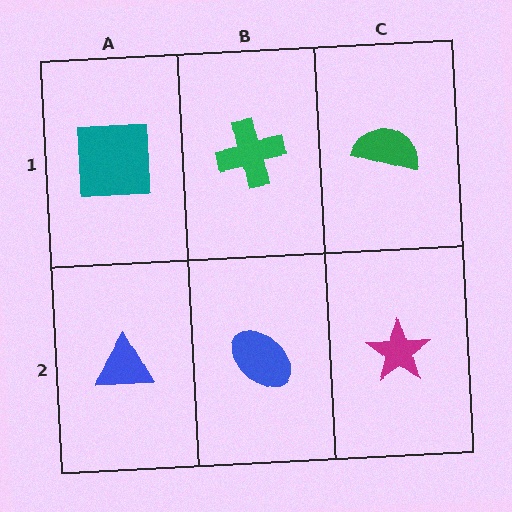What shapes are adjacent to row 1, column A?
A blue triangle (row 2, column A), a green cross (row 1, column B).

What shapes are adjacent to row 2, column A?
A teal square (row 1, column A), a blue ellipse (row 2, column B).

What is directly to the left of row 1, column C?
A green cross.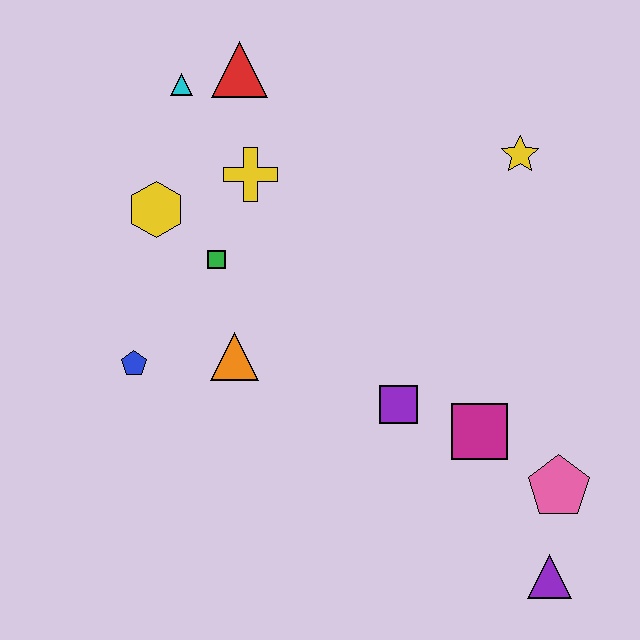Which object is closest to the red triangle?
The cyan triangle is closest to the red triangle.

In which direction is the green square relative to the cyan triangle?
The green square is below the cyan triangle.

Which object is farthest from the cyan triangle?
The purple triangle is farthest from the cyan triangle.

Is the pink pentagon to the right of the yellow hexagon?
Yes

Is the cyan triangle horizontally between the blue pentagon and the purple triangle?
Yes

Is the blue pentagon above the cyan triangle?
No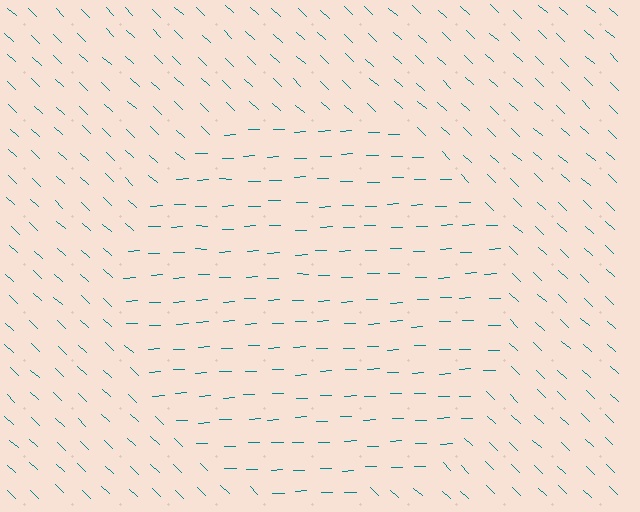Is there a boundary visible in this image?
Yes, there is a texture boundary formed by a change in line orientation.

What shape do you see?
I see a circle.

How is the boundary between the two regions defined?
The boundary is defined purely by a change in line orientation (approximately 45 degrees difference). All lines are the same color and thickness.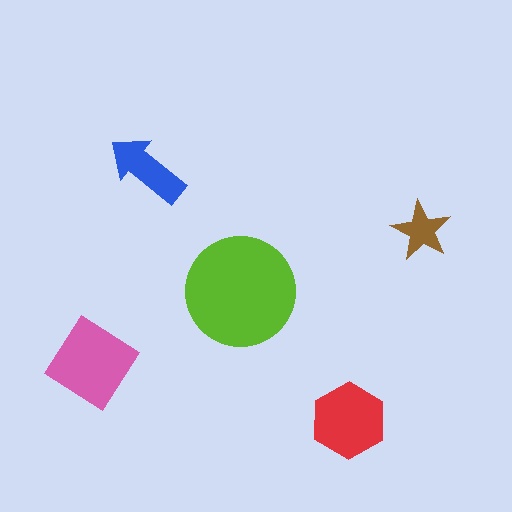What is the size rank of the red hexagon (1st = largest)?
3rd.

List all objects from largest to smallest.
The lime circle, the pink diamond, the red hexagon, the blue arrow, the brown star.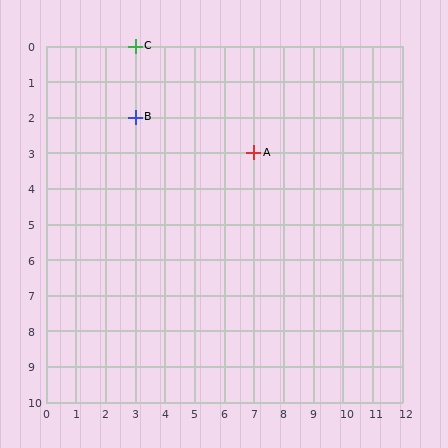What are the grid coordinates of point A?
Point A is at grid coordinates (7, 3).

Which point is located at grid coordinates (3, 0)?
Point C is at (3, 0).